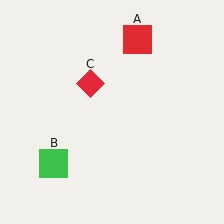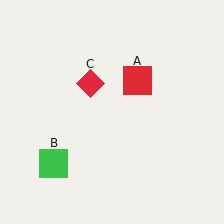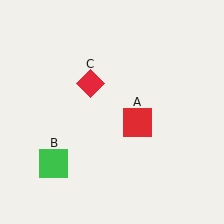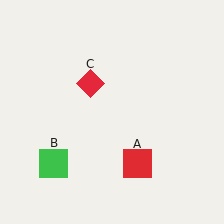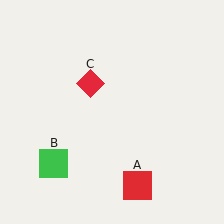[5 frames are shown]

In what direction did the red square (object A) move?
The red square (object A) moved down.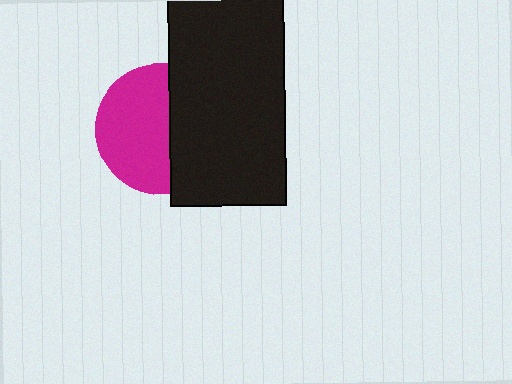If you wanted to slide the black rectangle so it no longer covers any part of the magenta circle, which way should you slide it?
Slide it right — that is the most direct way to separate the two shapes.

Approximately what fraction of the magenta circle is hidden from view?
Roughly 42% of the magenta circle is hidden behind the black rectangle.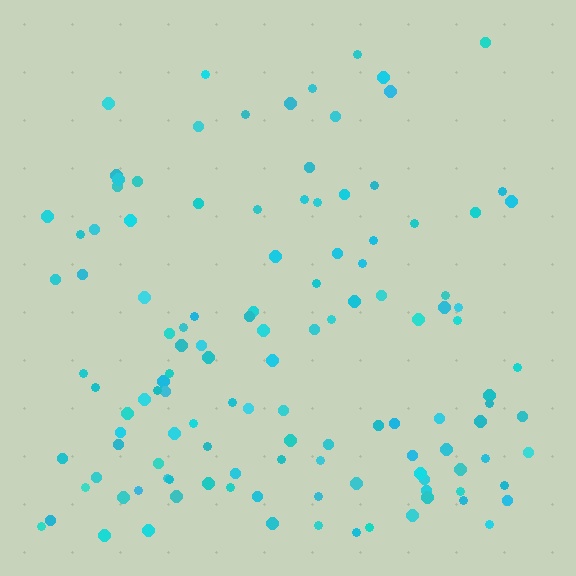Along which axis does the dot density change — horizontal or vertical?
Vertical.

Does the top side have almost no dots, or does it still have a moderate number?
Still a moderate number, just noticeably fewer than the bottom.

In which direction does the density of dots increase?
From top to bottom, with the bottom side densest.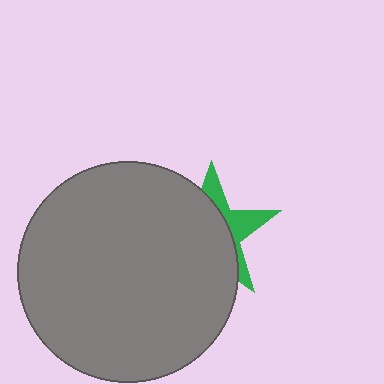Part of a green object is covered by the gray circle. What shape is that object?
It is a star.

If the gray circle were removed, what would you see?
You would see the complete green star.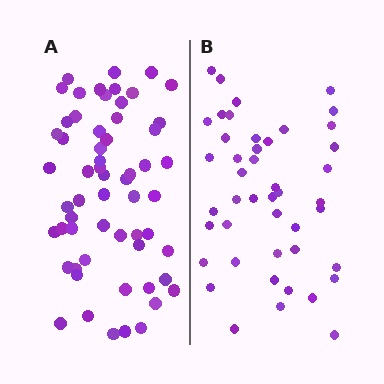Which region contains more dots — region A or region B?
Region A (the left region) has more dots.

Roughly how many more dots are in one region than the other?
Region A has approximately 15 more dots than region B.